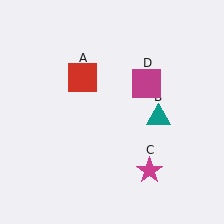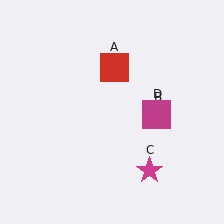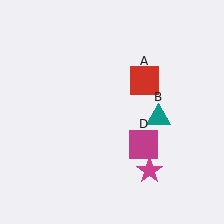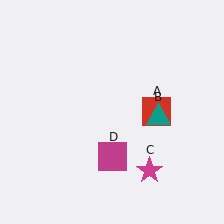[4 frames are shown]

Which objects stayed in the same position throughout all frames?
Teal triangle (object B) and magenta star (object C) remained stationary.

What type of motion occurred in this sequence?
The red square (object A), magenta square (object D) rotated clockwise around the center of the scene.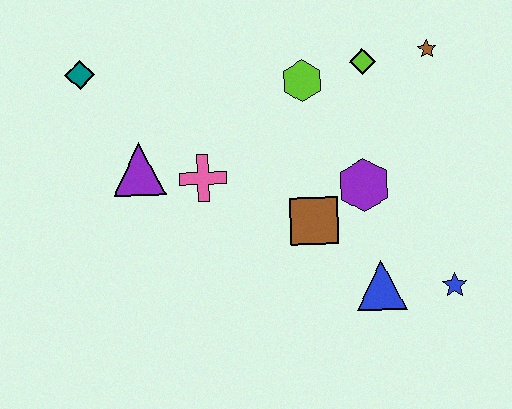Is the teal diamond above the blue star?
Yes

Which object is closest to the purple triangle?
The pink cross is closest to the purple triangle.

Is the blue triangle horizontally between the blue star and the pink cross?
Yes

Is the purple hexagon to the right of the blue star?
No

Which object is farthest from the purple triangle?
The blue star is farthest from the purple triangle.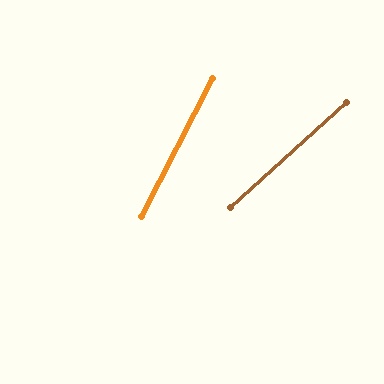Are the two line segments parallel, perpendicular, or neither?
Neither parallel nor perpendicular — they differ by about 21°.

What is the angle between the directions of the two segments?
Approximately 21 degrees.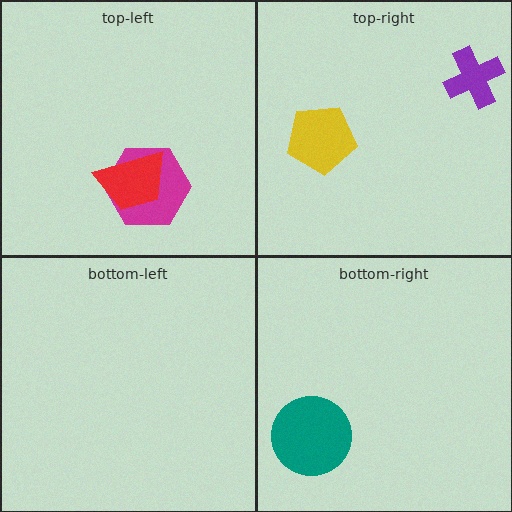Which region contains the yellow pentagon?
The top-right region.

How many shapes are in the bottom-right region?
1.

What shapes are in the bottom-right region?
The teal circle.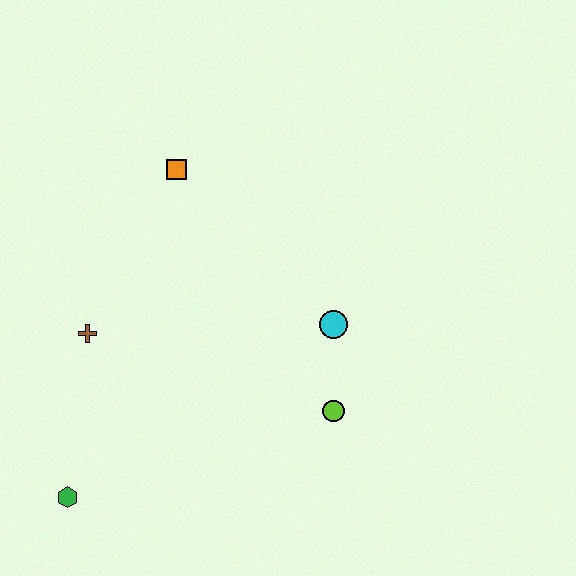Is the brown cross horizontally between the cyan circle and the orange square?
No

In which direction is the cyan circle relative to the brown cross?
The cyan circle is to the right of the brown cross.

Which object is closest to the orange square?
The brown cross is closest to the orange square.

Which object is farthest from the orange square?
The green hexagon is farthest from the orange square.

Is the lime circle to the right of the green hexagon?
Yes